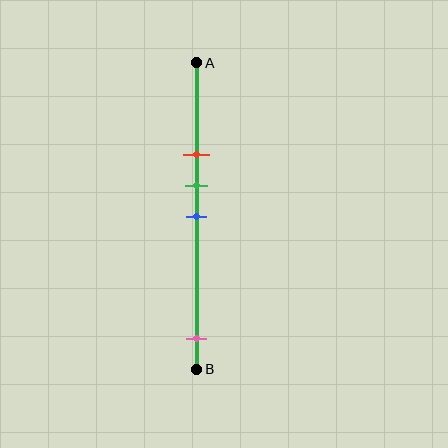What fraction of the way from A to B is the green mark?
The green mark is approximately 40% (0.4) of the way from A to B.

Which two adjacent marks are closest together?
The green and blue marks are the closest adjacent pair.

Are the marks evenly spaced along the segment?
No, the marks are not evenly spaced.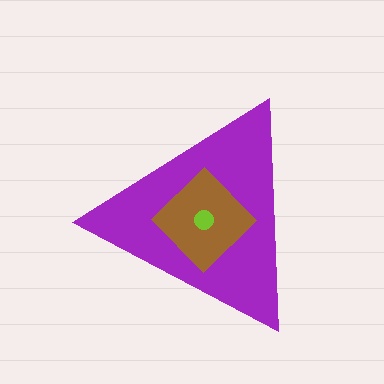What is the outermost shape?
The purple triangle.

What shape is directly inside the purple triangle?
The brown diamond.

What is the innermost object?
The lime circle.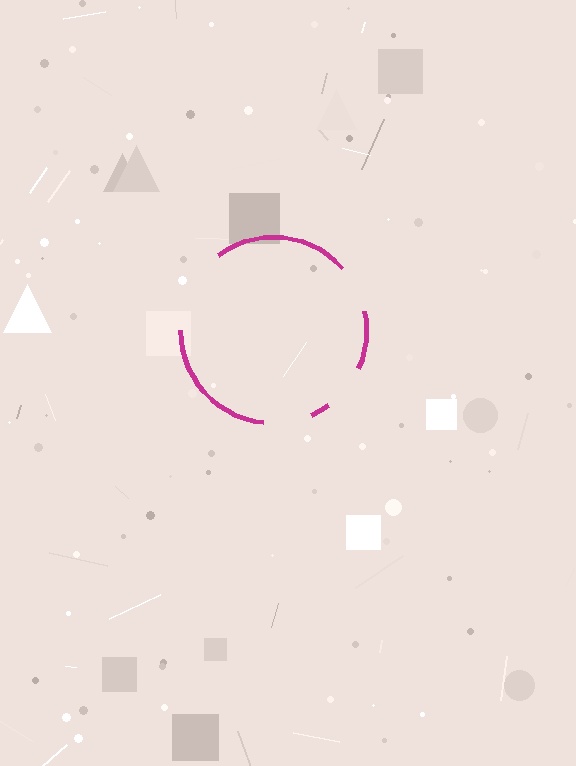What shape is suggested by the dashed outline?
The dashed outline suggests a circle.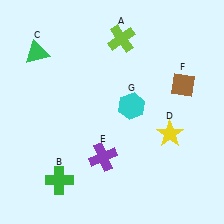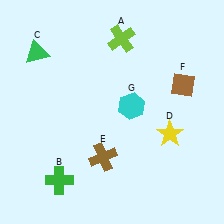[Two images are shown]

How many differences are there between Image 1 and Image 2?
There is 1 difference between the two images.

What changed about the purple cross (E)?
In Image 1, E is purple. In Image 2, it changed to brown.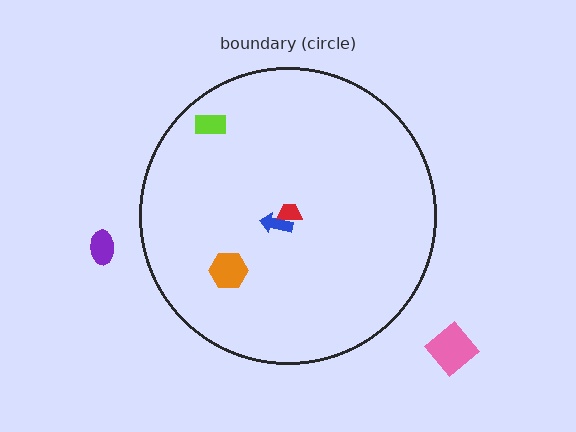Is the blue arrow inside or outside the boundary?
Inside.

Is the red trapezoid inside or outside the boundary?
Inside.